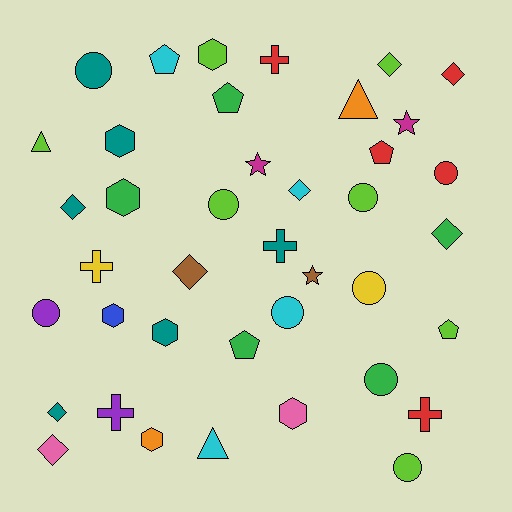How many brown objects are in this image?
There are 2 brown objects.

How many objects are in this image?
There are 40 objects.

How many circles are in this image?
There are 9 circles.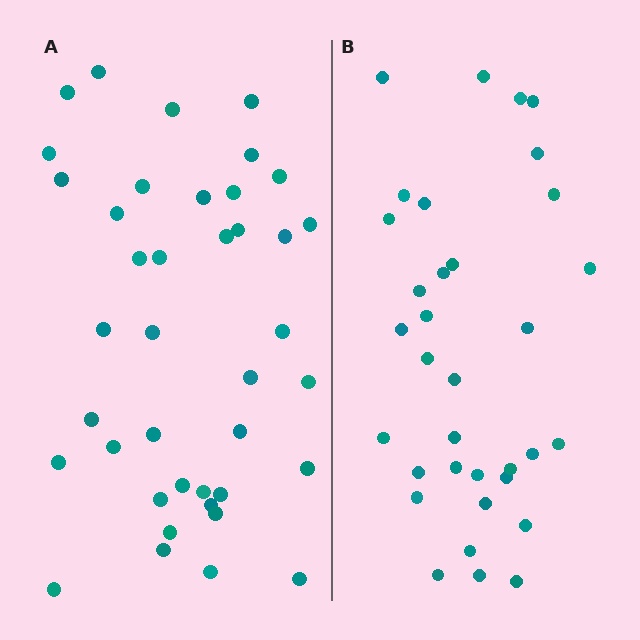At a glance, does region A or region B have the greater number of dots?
Region A (the left region) has more dots.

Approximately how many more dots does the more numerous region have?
Region A has about 6 more dots than region B.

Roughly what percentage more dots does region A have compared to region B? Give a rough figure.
About 20% more.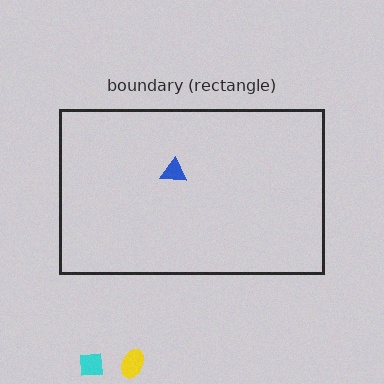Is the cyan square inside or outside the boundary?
Outside.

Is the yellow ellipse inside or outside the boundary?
Outside.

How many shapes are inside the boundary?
1 inside, 2 outside.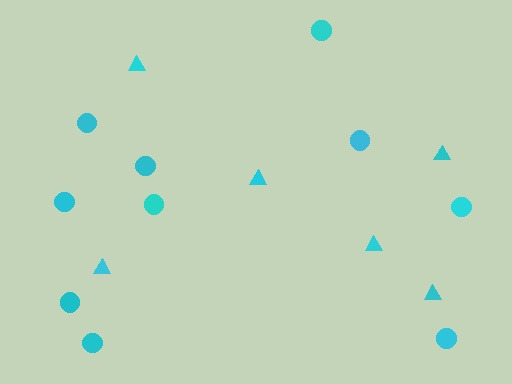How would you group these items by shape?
There are 2 groups: one group of circles (10) and one group of triangles (6).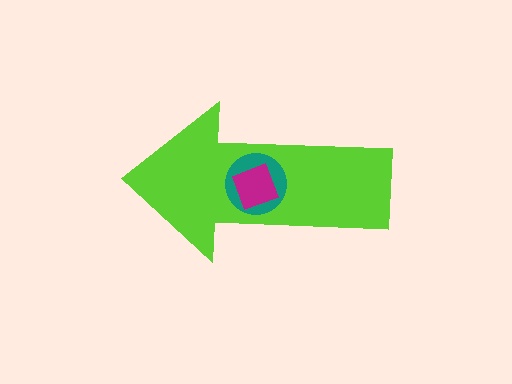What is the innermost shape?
The magenta square.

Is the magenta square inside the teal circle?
Yes.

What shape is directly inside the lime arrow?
The teal circle.